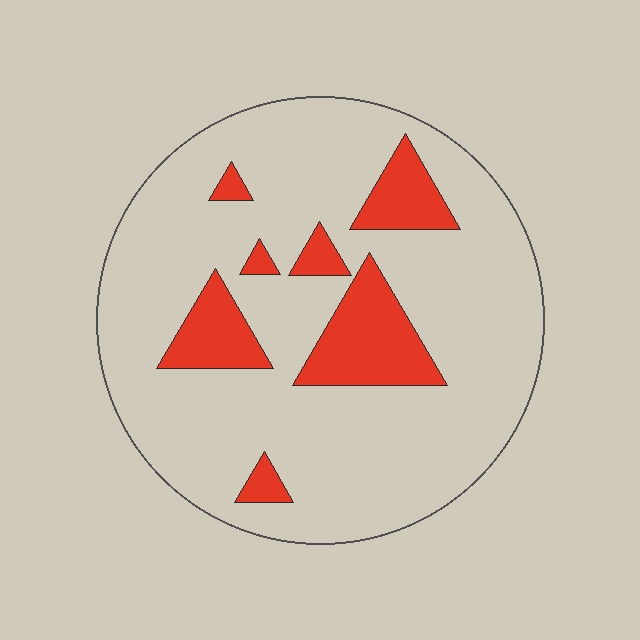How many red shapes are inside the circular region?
7.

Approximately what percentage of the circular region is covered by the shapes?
Approximately 15%.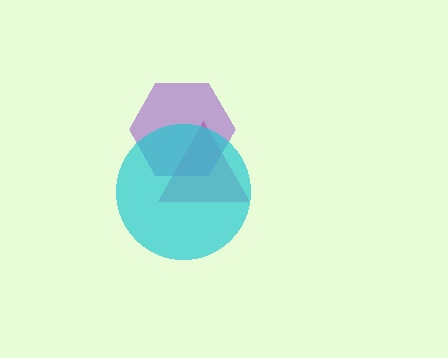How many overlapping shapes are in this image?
There are 3 overlapping shapes in the image.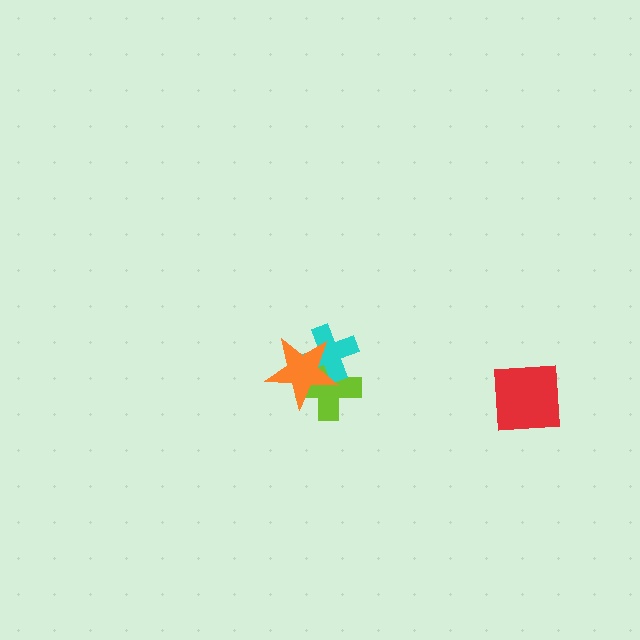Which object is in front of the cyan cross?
The orange star is in front of the cyan cross.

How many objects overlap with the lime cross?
2 objects overlap with the lime cross.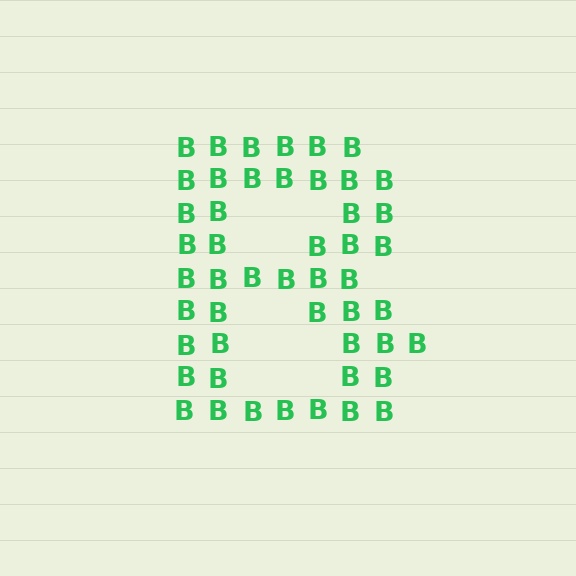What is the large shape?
The large shape is the letter B.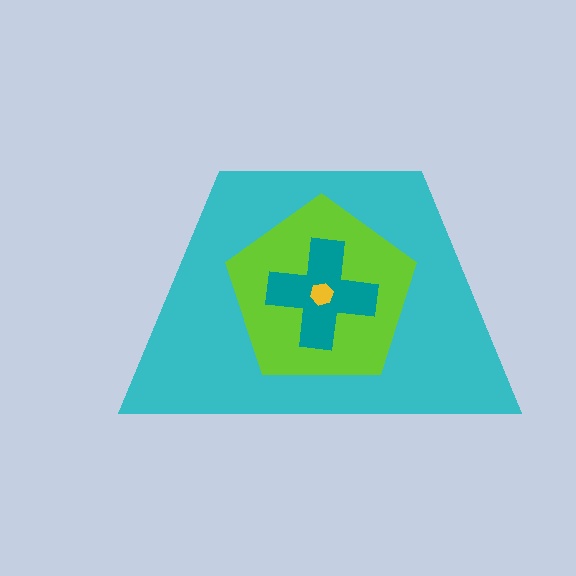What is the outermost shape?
The cyan trapezoid.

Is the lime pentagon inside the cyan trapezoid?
Yes.